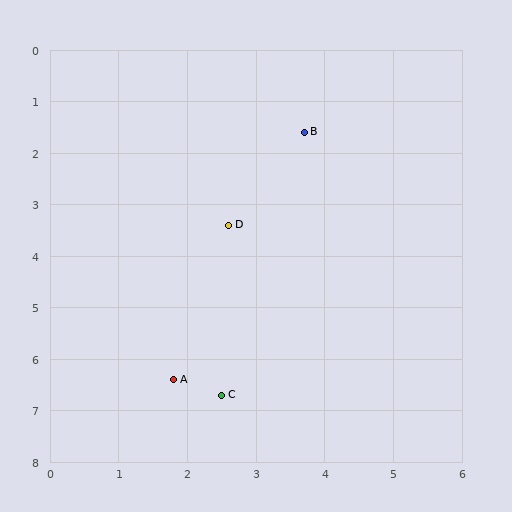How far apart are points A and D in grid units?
Points A and D are about 3.1 grid units apart.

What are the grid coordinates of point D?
Point D is at approximately (2.6, 3.4).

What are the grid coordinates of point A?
Point A is at approximately (1.8, 6.4).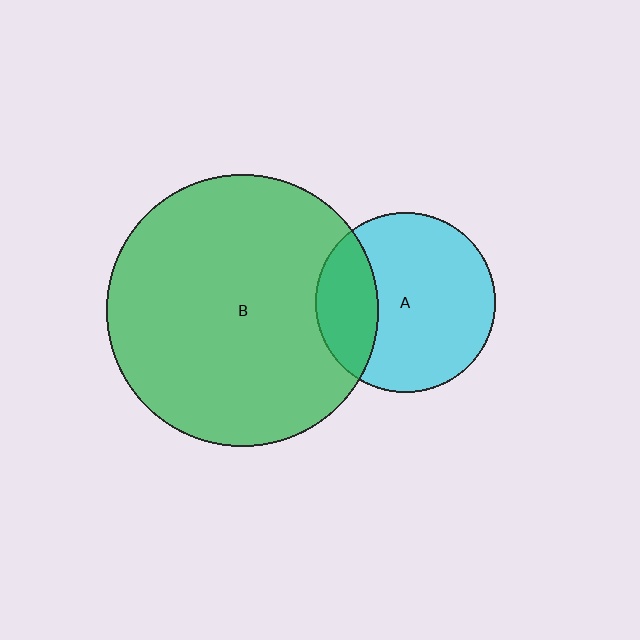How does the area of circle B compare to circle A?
Approximately 2.3 times.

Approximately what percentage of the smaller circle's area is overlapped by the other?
Approximately 25%.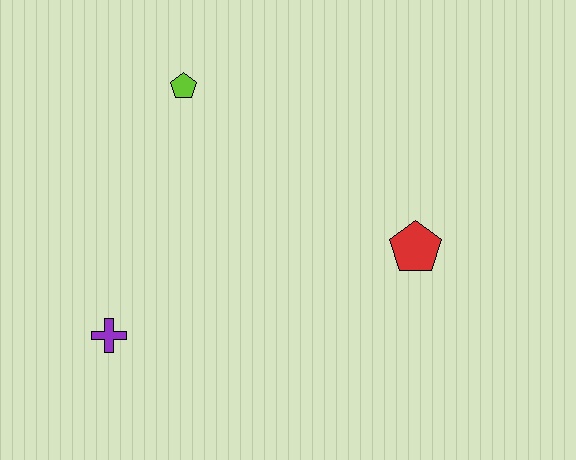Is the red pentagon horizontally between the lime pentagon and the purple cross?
No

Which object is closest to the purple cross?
The lime pentagon is closest to the purple cross.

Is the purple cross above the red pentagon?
No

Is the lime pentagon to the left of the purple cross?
No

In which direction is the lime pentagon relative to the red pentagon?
The lime pentagon is to the left of the red pentagon.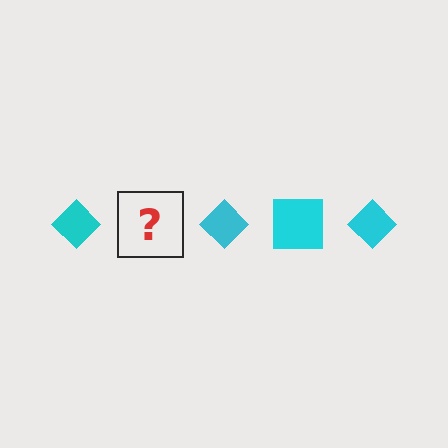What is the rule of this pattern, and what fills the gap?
The rule is that the pattern cycles through diamond, square shapes in cyan. The gap should be filled with a cyan square.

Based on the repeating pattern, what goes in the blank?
The blank should be a cyan square.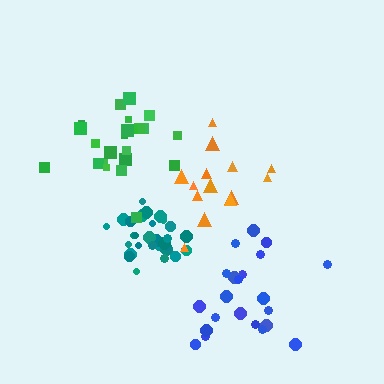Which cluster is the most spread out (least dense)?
Orange.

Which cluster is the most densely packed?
Teal.